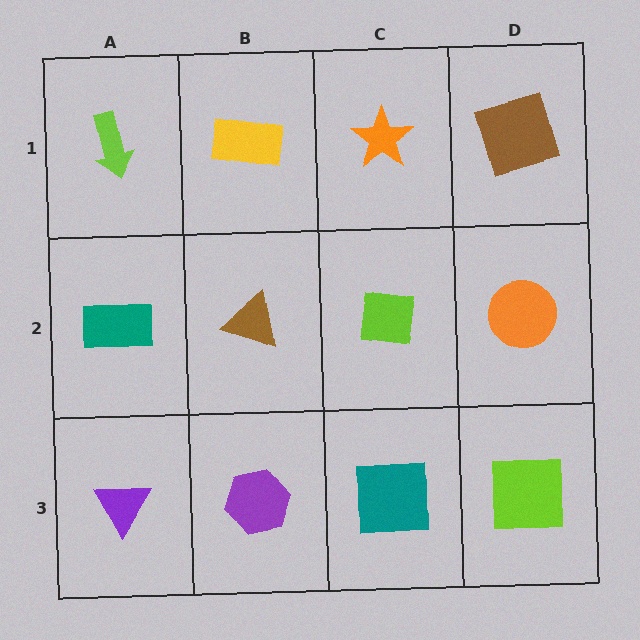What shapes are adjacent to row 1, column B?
A brown triangle (row 2, column B), a lime arrow (row 1, column A), an orange star (row 1, column C).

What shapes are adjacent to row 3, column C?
A lime square (row 2, column C), a purple hexagon (row 3, column B), a lime square (row 3, column D).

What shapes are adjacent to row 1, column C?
A lime square (row 2, column C), a yellow rectangle (row 1, column B), a brown square (row 1, column D).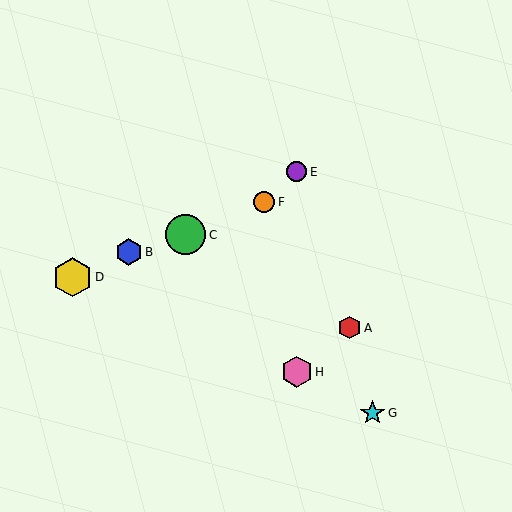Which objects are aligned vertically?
Objects E, H are aligned vertically.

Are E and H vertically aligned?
Yes, both are at x≈297.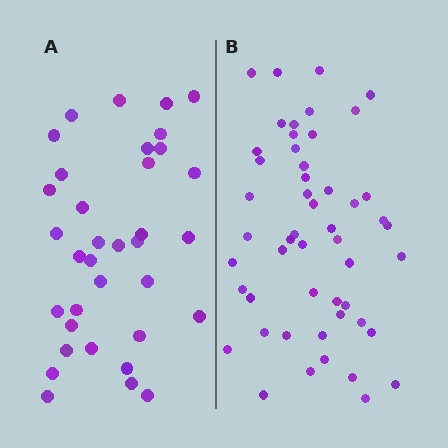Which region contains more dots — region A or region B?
Region B (the right region) has more dots.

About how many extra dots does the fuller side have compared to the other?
Region B has approximately 15 more dots than region A.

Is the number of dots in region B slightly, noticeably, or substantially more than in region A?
Region B has substantially more. The ratio is roughly 1.5 to 1.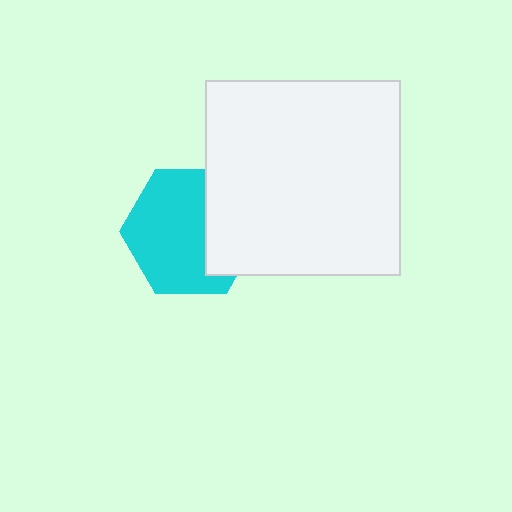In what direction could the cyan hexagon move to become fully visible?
The cyan hexagon could move left. That would shift it out from behind the white square entirely.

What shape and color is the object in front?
The object in front is a white square.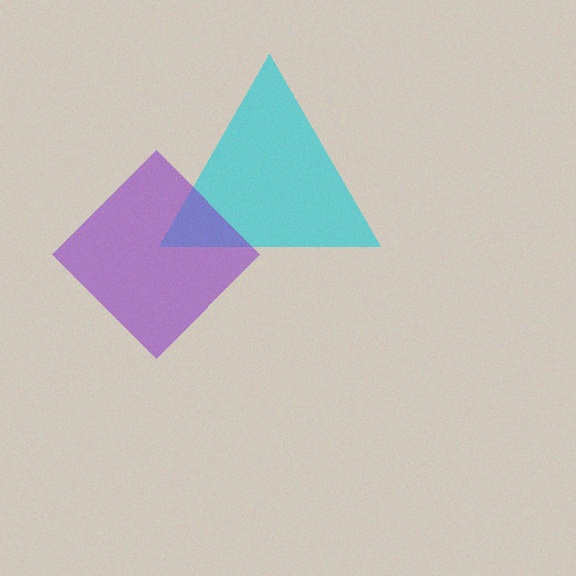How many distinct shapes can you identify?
There are 2 distinct shapes: a cyan triangle, a purple diamond.